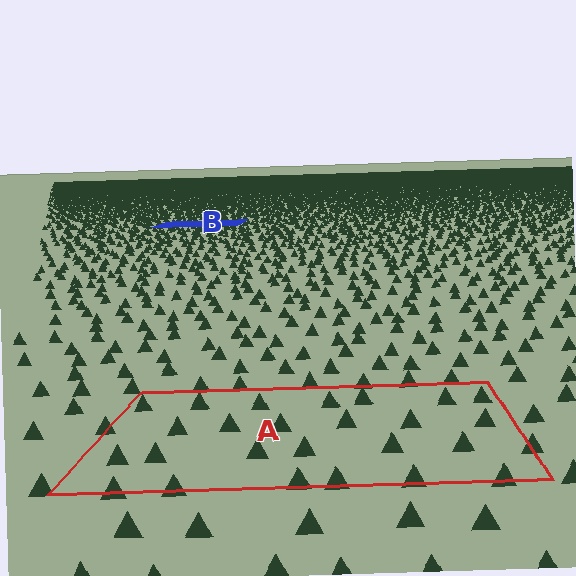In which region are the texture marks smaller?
The texture marks are smaller in region B, because it is farther away.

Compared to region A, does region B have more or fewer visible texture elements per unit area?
Region B has more texture elements per unit area — they are packed more densely because it is farther away.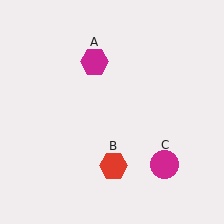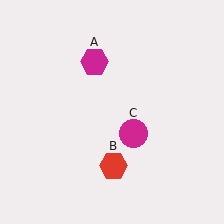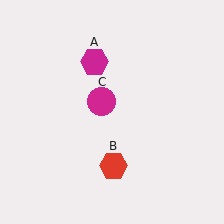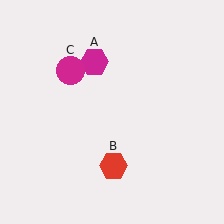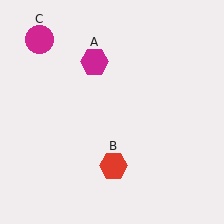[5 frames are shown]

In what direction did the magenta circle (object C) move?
The magenta circle (object C) moved up and to the left.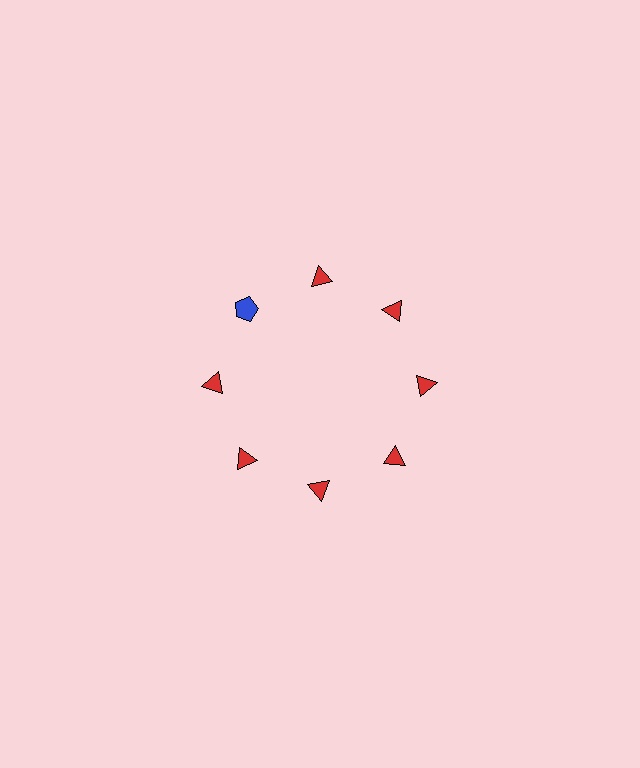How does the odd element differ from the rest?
It differs in both color (blue instead of red) and shape (pentagon instead of triangle).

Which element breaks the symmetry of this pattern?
The blue pentagon at roughly the 10 o'clock position breaks the symmetry. All other shapes are red triangles.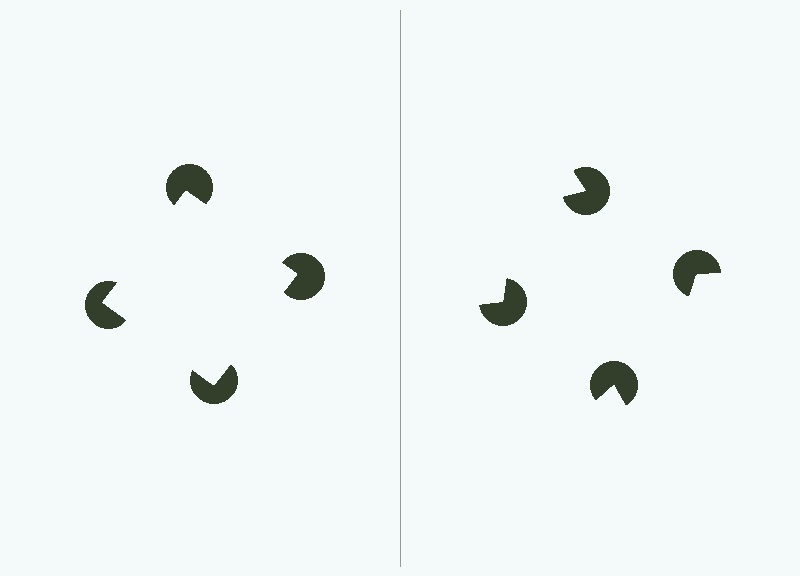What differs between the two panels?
The pac-man discs are positioned identically on both sides; only the wedge orientations differ. On the left they align to a square; on the right they are misaligned.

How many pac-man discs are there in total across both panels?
8 — 4 on each side.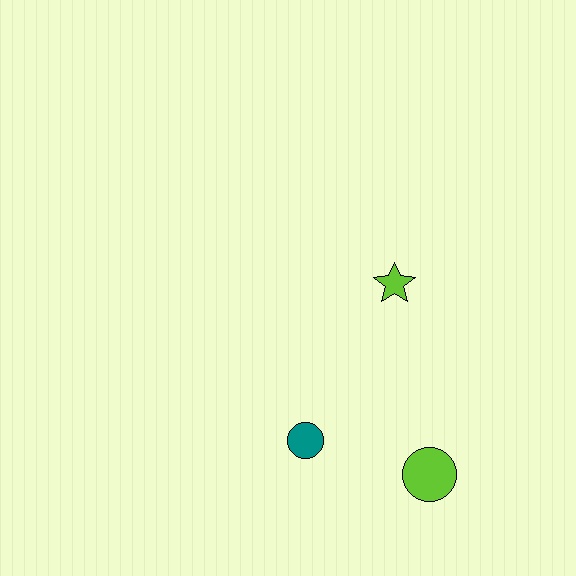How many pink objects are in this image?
There are no pink objects.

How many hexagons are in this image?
There are no hexagons.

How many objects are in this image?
There are 3 objects.